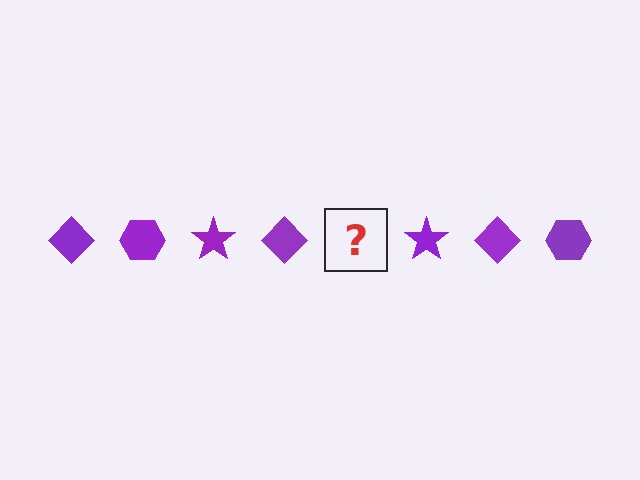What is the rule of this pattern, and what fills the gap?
The rule is that the pattern cycles through diamond, hexagon, star shapes in purple. The gap should be filled with a purple hexagon.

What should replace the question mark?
The question mark should be replaced with a purple hexagon.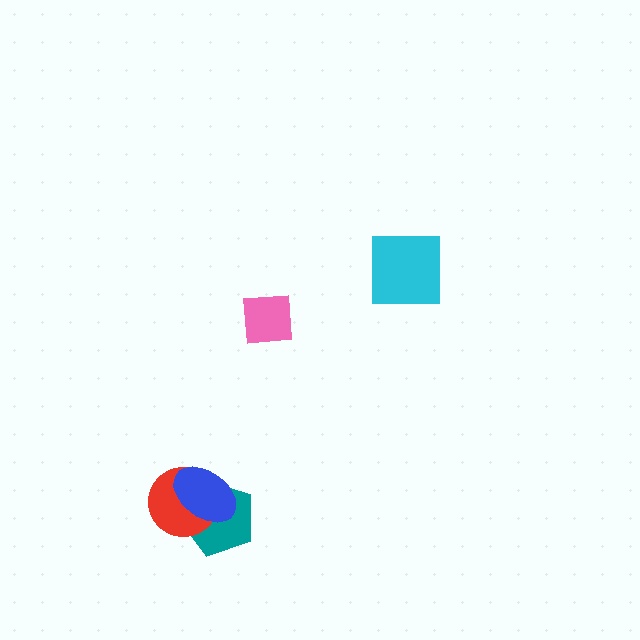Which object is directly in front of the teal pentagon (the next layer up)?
The red circle is directly in front of the teal pentagon.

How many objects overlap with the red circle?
2 objects overlap with the red circle.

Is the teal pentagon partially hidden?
Yes, it is partially covered by another shape.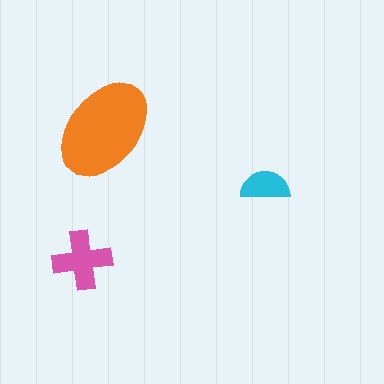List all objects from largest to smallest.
The orange ellipse, the pink cross, the cyan semicircle.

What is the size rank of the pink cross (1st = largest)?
2nd.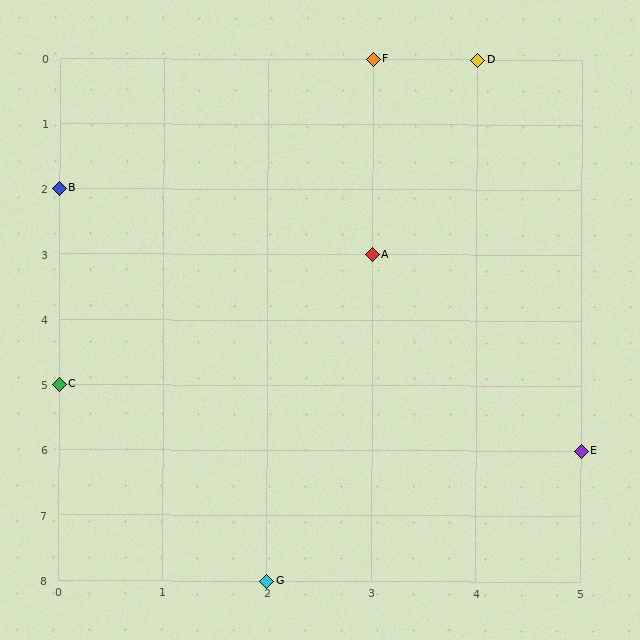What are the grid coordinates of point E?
Point E is at grid coordinates (5, 6).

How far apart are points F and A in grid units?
Points F and A are 3 rows apart.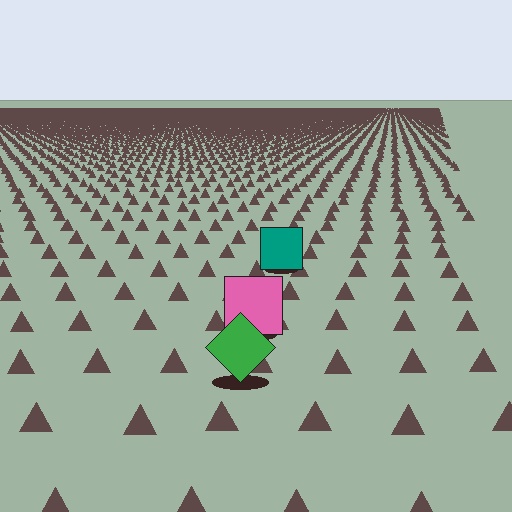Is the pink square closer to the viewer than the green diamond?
No. The green diamond is closer — you can tell from the texture gradient: the ground texture is coarser near it.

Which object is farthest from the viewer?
The teal square is farthest from the viewer. It appears smaller and the ground texture around it is denser.